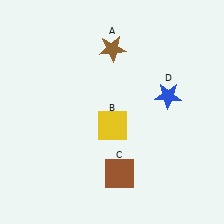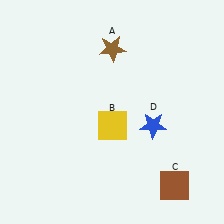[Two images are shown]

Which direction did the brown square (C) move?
The brown square (C) moved right.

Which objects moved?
The objects that moved are: the brown square (C), the blue star (D).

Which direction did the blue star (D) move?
The blue star (D) moved down.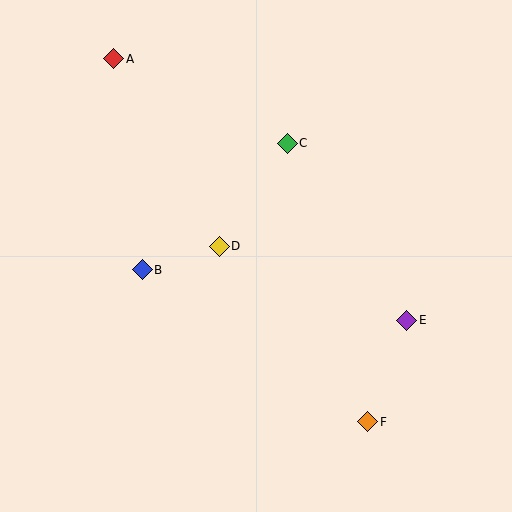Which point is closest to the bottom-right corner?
Point F is closest to the bottom-right corner.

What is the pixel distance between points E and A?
The distance between E and A is 393 pixels.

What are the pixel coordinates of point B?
Point B is at (142, 270).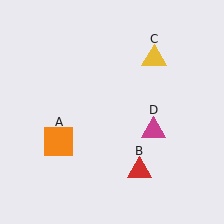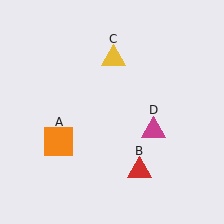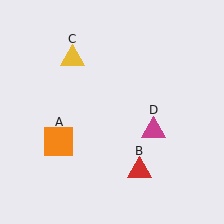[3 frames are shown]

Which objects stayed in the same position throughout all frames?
Orange square (object A) and red triangle (object B) and magenta triangle (object D) remained stationary.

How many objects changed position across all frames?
1 object changed position: yellow triangle (object C).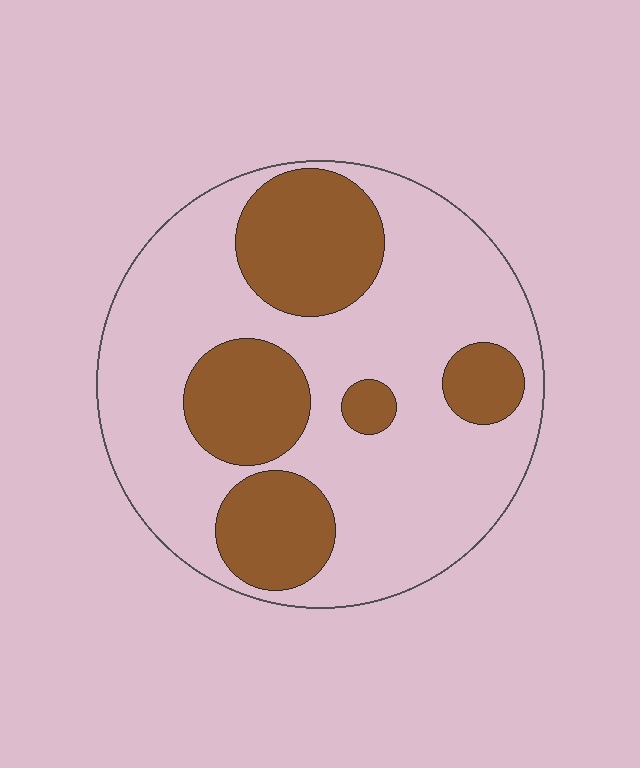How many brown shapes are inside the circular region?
5.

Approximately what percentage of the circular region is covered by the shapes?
Approximately 30%.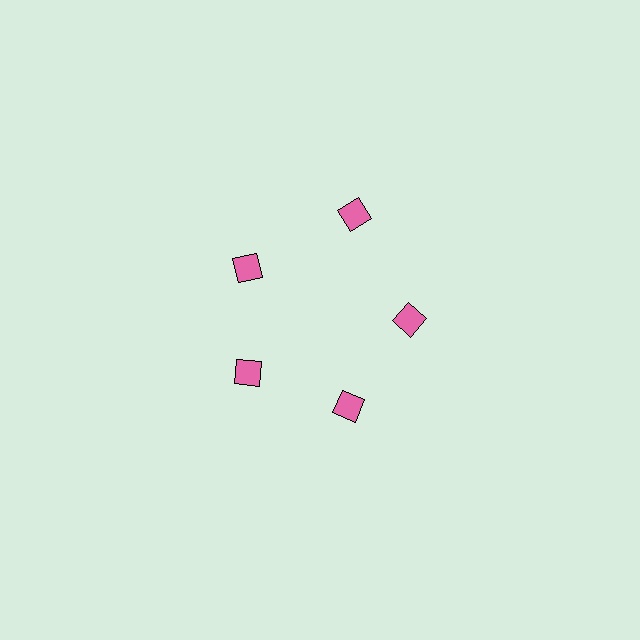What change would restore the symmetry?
The symmetry would be restored by moving it inward, back onto the ring so that all 5 squares sit at equal angles and equal distance from the center.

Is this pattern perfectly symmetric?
No. The 5 pink squares are arranged in a ring, but one element near the 1 o'clock position is pushed outward from the center, breaking the 5-fold rotational symmetry.